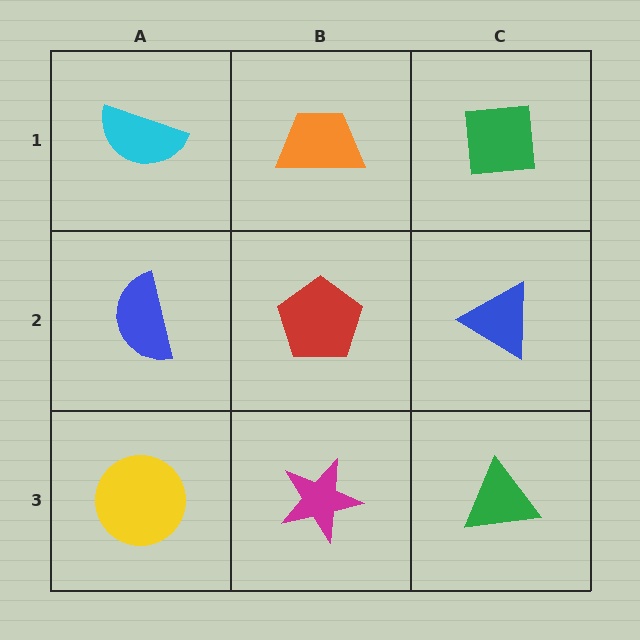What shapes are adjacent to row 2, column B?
An orange trapezoid (row 1, column B), a magenta star (row 3, column B), a blue semicircle (row 2, column A), a blue triangle (row 2, column C).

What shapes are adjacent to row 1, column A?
A blue semicircle (row 2, column A), an orange trapezoid (row 1, column B).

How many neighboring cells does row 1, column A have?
2.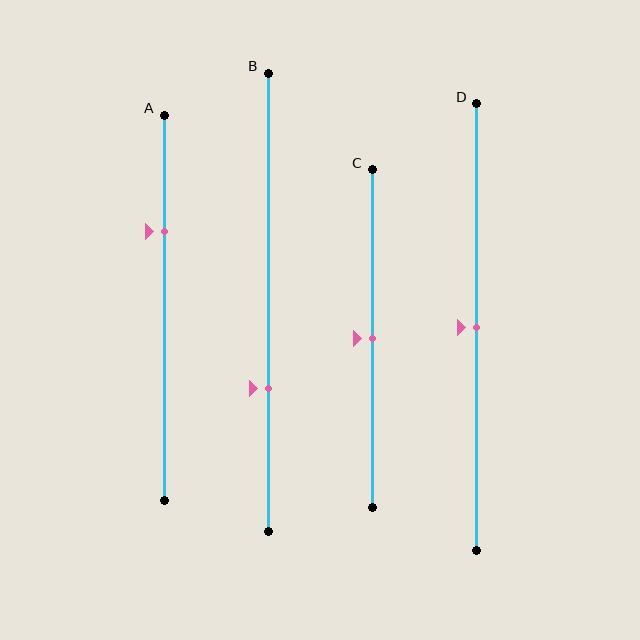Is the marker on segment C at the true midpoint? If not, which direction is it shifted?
Yes, the marker on segment C is at the true midpoint.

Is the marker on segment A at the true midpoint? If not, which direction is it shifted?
No, the marker on segment A is shifted upward by about 20% of the segment length.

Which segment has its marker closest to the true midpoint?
Segment C has its marker closest to the true midpoint.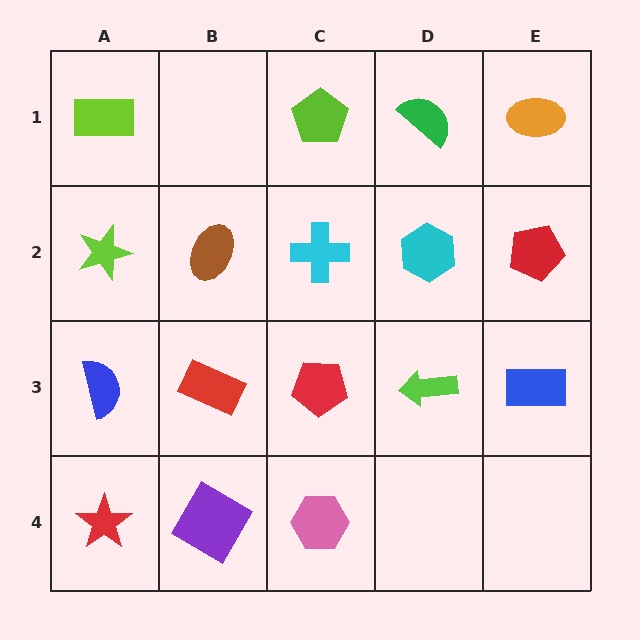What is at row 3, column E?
A blue rectangle.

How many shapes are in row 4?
3 shapes.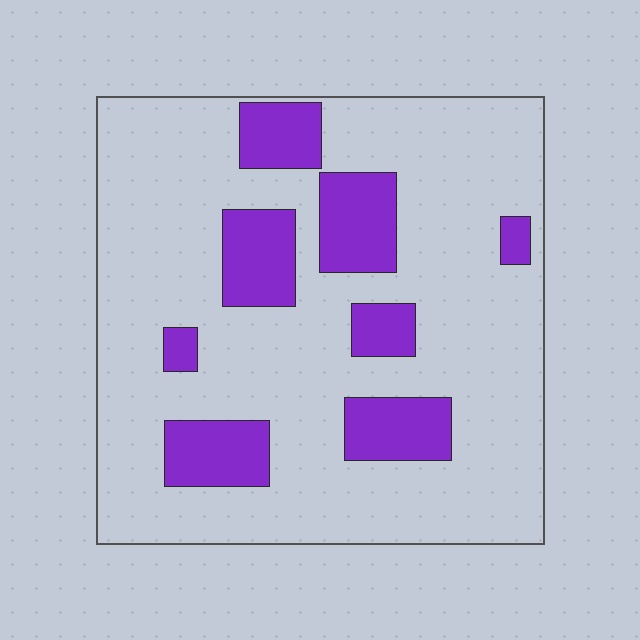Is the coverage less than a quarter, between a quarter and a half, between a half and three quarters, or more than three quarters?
Less than a quarter.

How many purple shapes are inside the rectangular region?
8.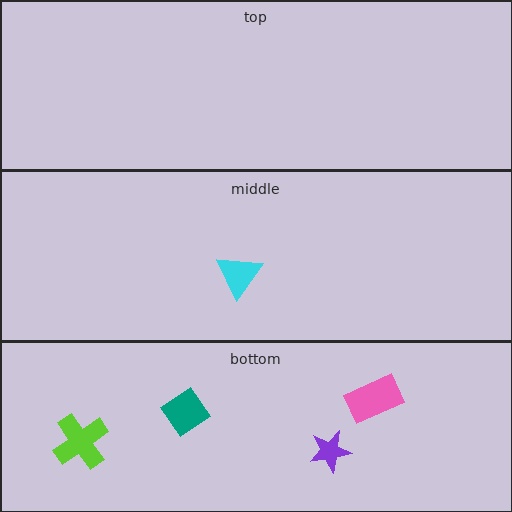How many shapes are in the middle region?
1.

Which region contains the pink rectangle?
The bottom region.